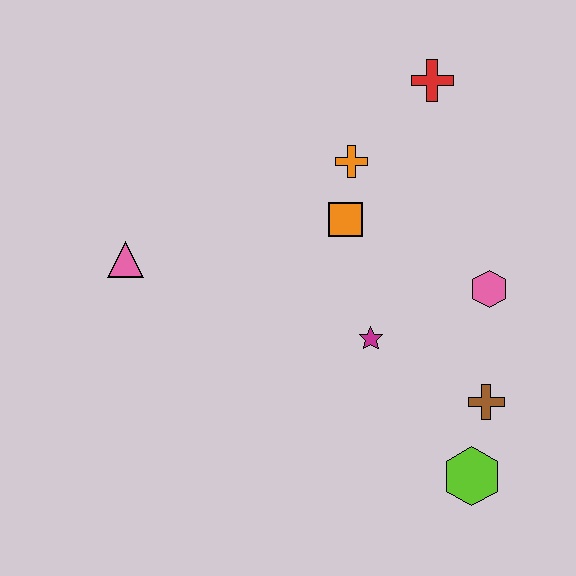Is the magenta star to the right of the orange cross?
Yes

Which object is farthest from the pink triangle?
The lime hexagon is farthest from the pink triangle.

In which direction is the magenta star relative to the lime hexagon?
The magenta star is above the lime hexagon.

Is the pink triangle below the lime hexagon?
No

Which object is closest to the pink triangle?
The orange square is closest to the pink triangle.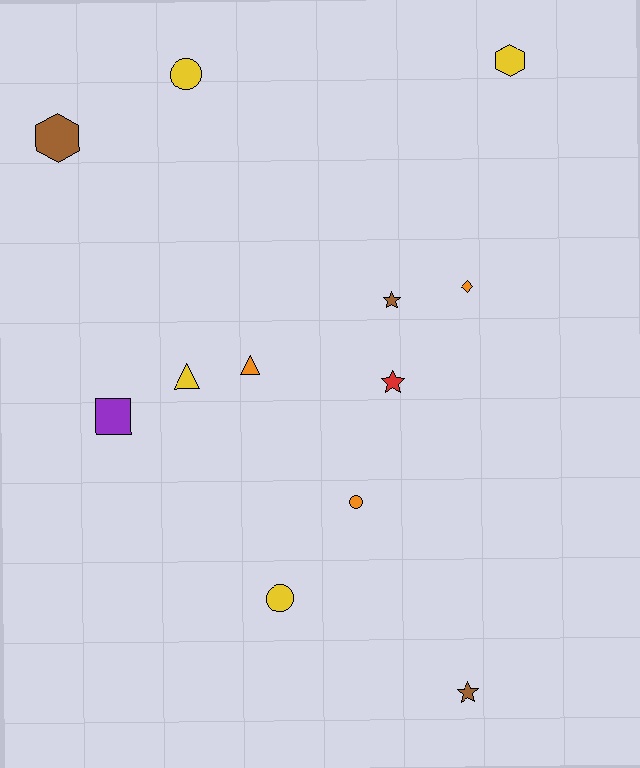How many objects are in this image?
There are 12 objects.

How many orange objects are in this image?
There are 3 orange objects.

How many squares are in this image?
There is 1 square.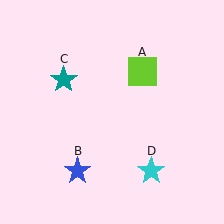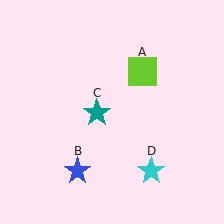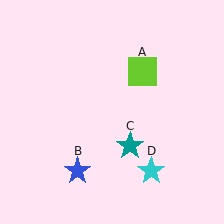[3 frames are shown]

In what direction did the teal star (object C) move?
The teal star (object C) moved down and to the right.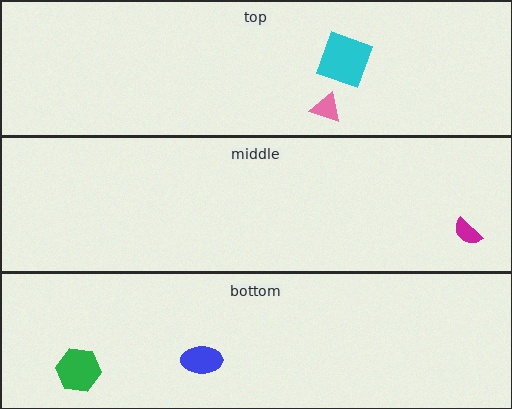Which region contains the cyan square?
The top region.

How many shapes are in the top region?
2.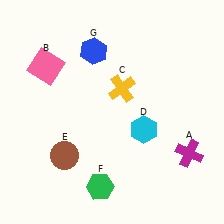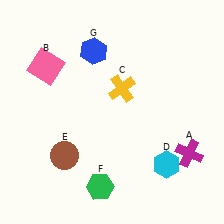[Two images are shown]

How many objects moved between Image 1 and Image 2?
1 object moved between the two images.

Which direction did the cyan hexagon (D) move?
The cyan hexagon (D) moved down.